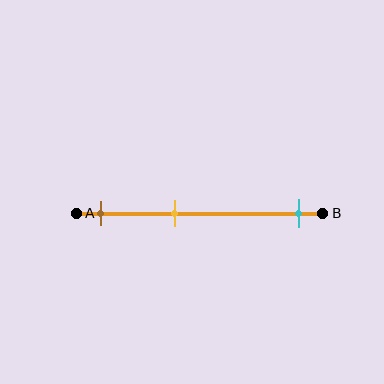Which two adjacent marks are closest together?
The brown and yellow marks are the closest adjacent pair.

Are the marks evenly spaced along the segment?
No, the marks are not evenly spaced.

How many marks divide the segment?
There are 3 marks dividing the segment.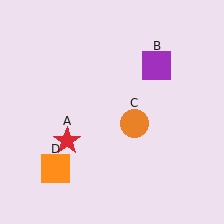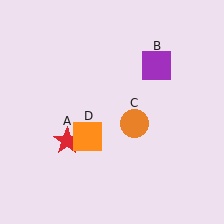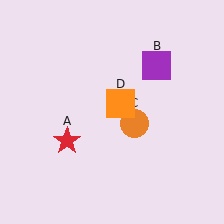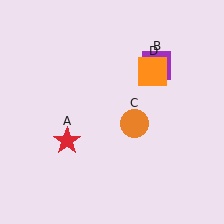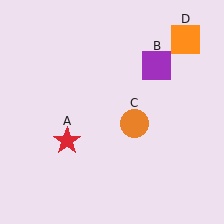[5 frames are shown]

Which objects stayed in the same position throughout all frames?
Red star (object A) and purple square (object B) and orange circle (object C) remained stationary.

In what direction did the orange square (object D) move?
The orange square (object D) moved up and to the right.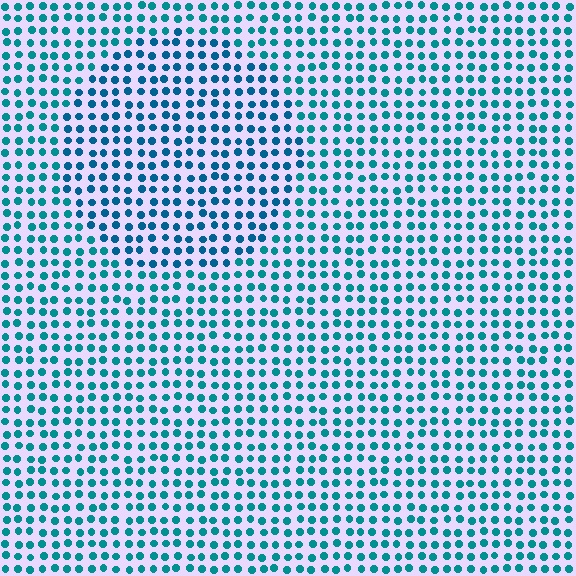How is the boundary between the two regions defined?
The boundary is defined purely by a slight shift in hue (about 19 degrees). Spacing, size, and orientation are identical on both sides.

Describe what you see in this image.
The image is filled with small teal elements in a uniform arrangement. A circle-shaped region is visible where the elements are tinted to a slightly different hue, forming a subtle color boundary.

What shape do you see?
I see a circle.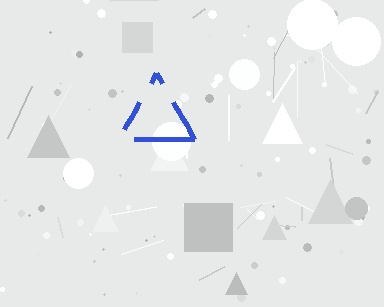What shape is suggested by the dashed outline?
The dashed outline suggests a triangle.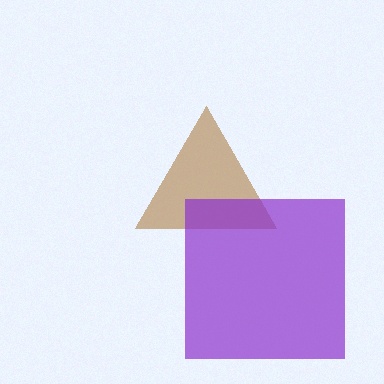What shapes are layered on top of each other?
The layered shapes are: a brown triangle, a purple square.